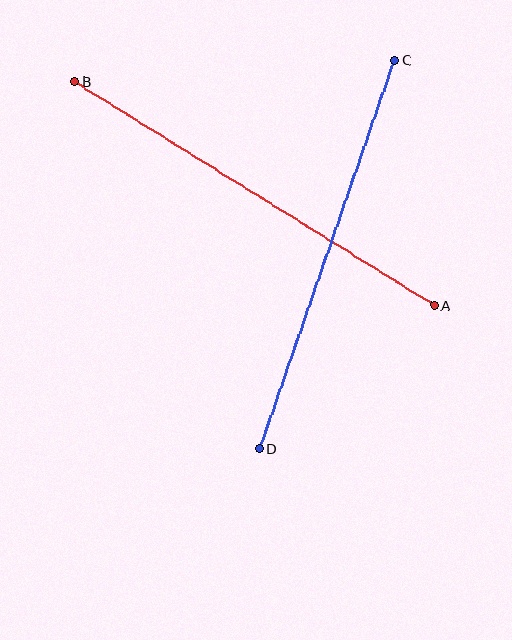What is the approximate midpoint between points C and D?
The midpoint is at approximately (327, 254) pixels.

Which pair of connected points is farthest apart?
Points A and B are farthest apart.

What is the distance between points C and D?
The distance is approximately 411 pixels.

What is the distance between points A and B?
The distance is approximately 423 pixels.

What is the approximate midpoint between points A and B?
The midpoint is at approximately (254, 193) pixels.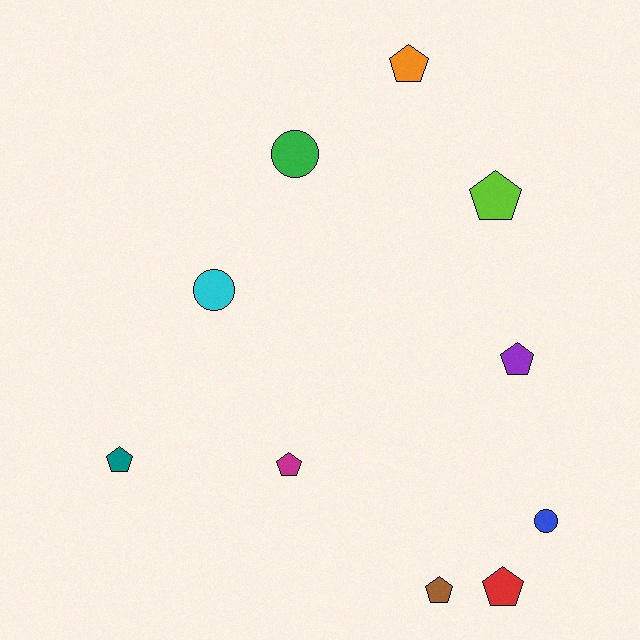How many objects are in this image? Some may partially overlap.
There are 10 objects.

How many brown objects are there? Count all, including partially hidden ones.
There is 1 brown object.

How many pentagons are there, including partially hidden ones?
There are 7 pentagons.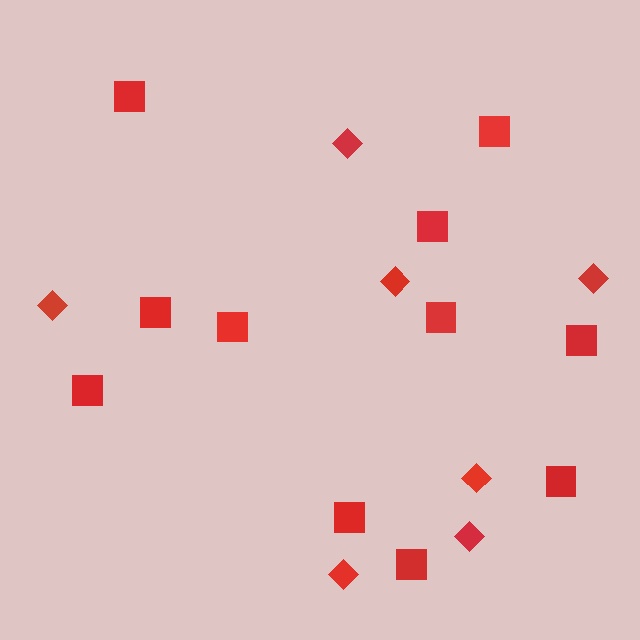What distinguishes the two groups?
There are 2 groups: one group of squares (11) and one group of diamonds (7).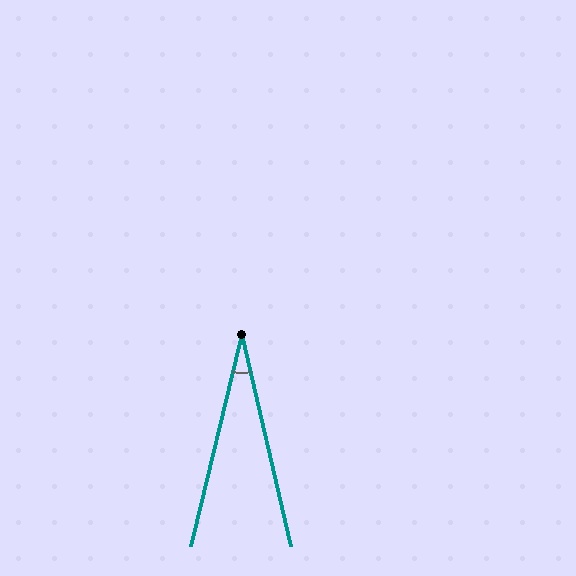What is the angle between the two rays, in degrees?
Approximately 27 degrees.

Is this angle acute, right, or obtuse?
It is acute.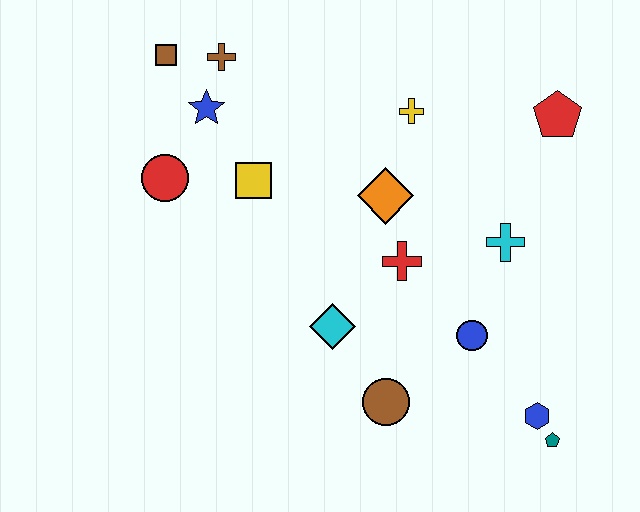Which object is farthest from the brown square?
The teal pentagon is farthest from the brown square.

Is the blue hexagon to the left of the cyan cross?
No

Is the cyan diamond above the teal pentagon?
Yes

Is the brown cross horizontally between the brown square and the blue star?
No